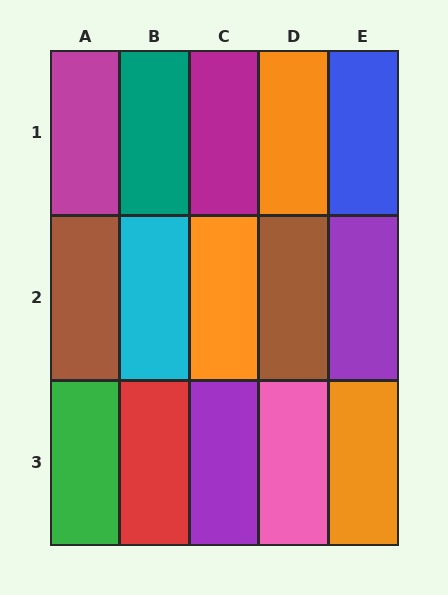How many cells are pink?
1 cell is pink.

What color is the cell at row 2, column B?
Cyan.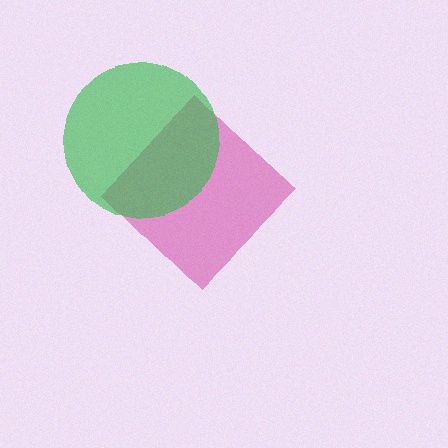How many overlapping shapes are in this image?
There are 2 overlapping shapes in the image.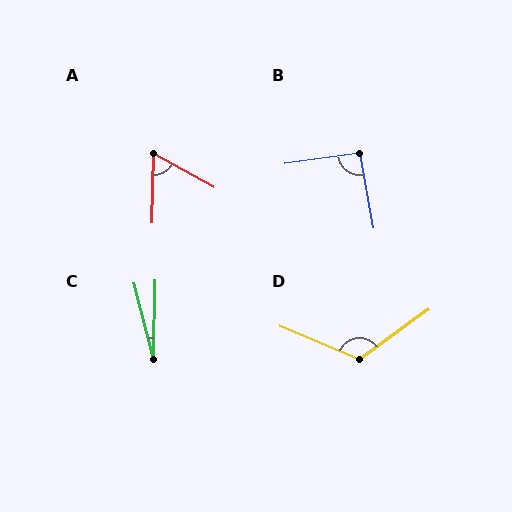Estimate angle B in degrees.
Approximately 92 degrees.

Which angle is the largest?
D, at approximately 121 degrees.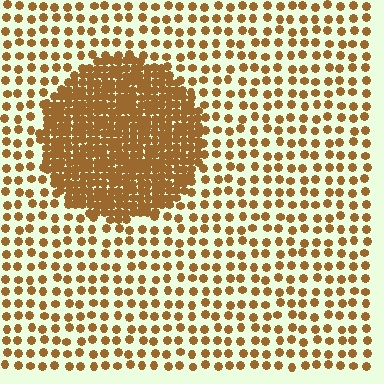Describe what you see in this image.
The image contains small brown elements arranged at two different densities. A circle-shaped region is visible where the elements are more densely packed than the surrounding area.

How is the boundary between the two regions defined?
The boundary is defined by a change in element density (approximately 3.0x ratio). All elements are the same color, size, and shape.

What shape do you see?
I see a circle.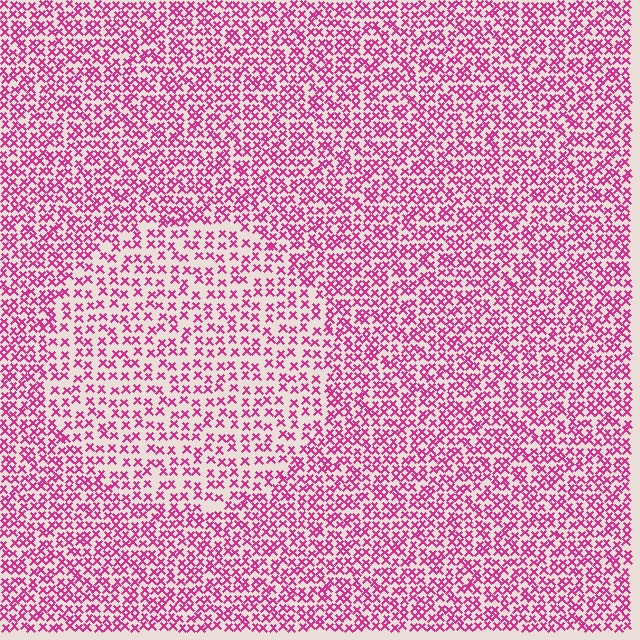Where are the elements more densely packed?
The elements are more densely packed outside the circle boundary.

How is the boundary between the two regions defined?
The boundary is defined by a change in element density (approximately 1.7x ratio). All elements are the same color, size, and shape.